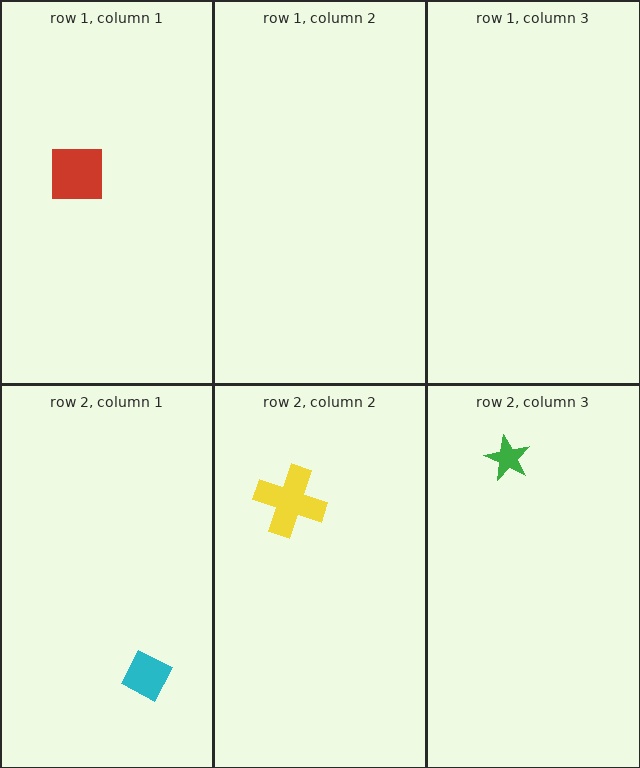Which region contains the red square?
The row 1, column 1 region.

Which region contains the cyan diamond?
The row 2, column 1 region.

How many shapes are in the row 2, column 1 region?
1.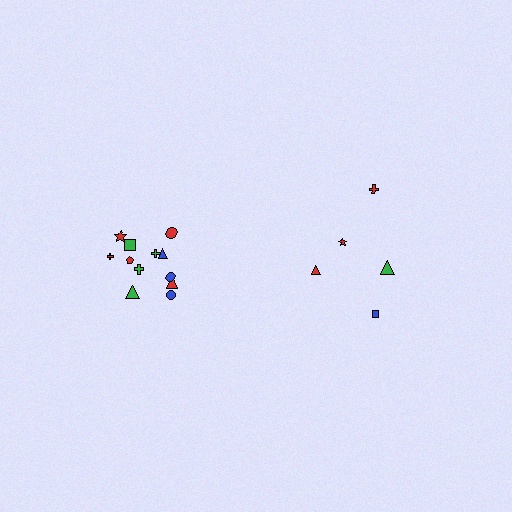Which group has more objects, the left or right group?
The left group.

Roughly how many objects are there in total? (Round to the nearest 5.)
Roughly 15 objects in total.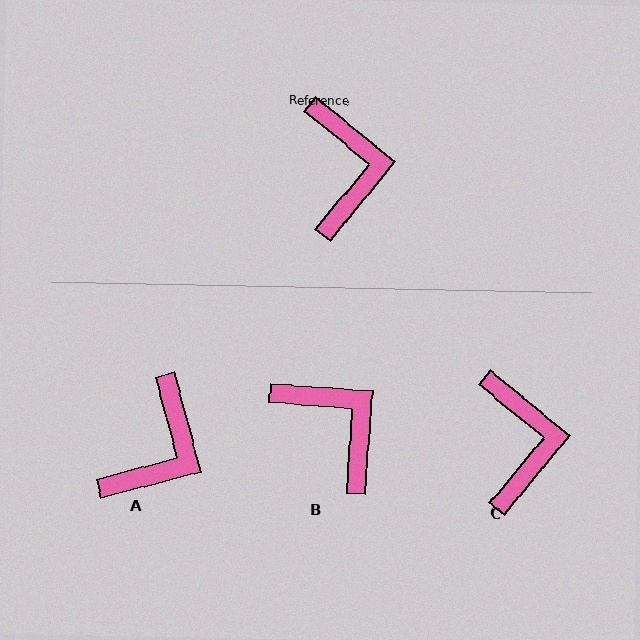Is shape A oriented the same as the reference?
No, it is off by about 35 degrees.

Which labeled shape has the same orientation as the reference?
C.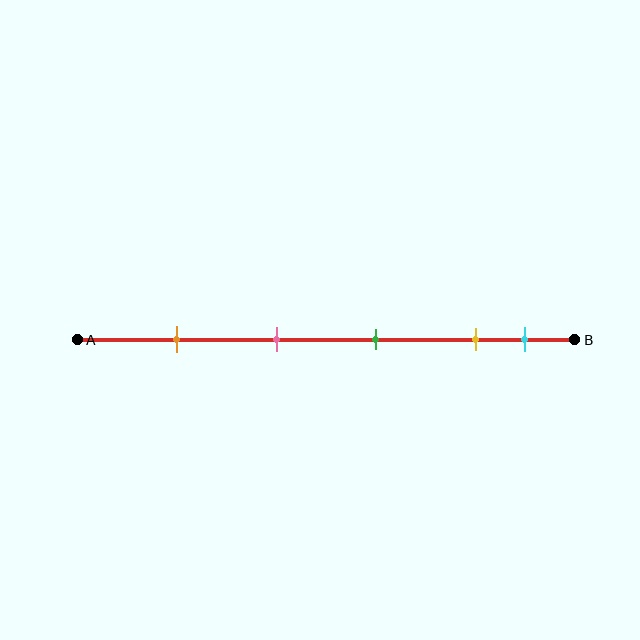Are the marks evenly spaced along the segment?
No, the marks are not evenly spaced.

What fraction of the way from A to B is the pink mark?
The pink mark is approximately 40% (0.4) of the way from A to B.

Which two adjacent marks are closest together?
The yellow and cyan marks are the closest adjacent pair.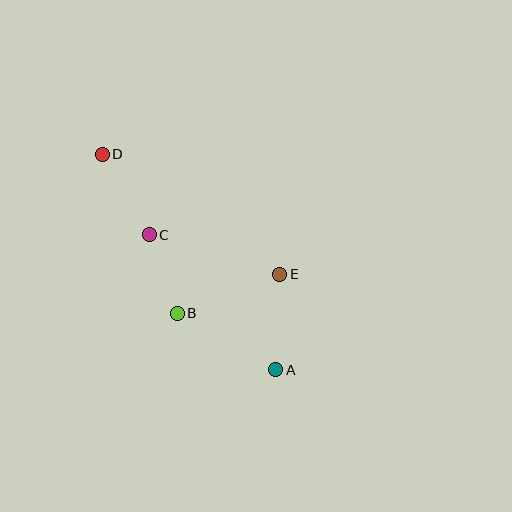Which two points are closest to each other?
Points B and C are closest to each other.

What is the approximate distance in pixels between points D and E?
The distance between D and E is approximately 214 pixels.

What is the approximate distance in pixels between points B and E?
The distance between B and E is approximately 110 pixels.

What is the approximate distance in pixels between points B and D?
The distance between B and D is approximately 176 pixels.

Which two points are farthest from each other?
Points A and D are farthest from each other.